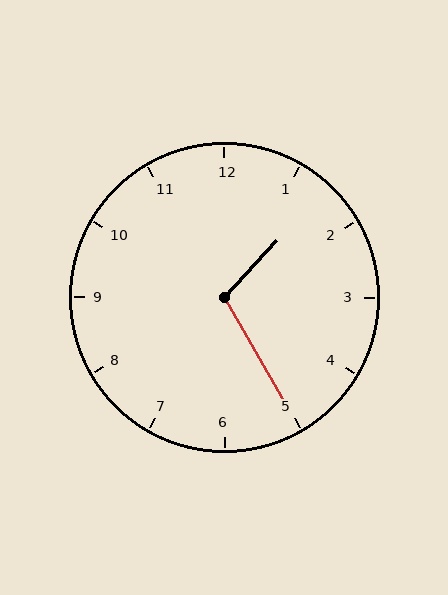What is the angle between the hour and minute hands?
Approximately 108 degrees.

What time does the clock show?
1:25.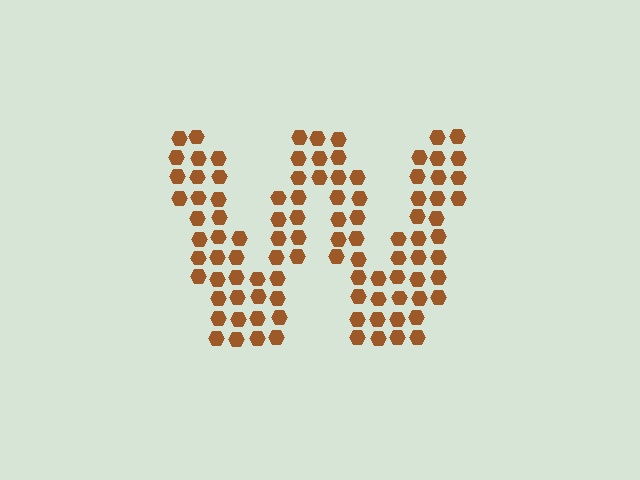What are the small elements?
The small elements are hexagons.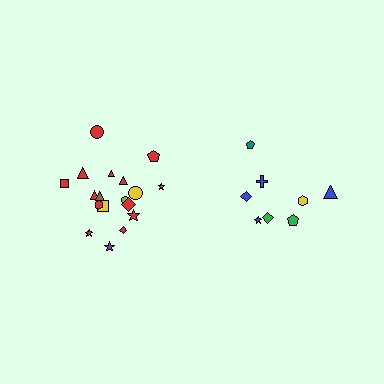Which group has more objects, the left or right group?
The left group.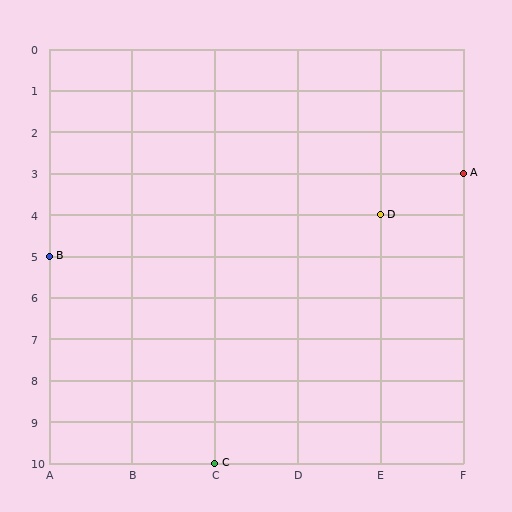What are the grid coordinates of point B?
Point B is at grid coordinates (A, 5).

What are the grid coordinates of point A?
Point A is at grid coordinates (F, 3).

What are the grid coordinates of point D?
Point D is at grid coordinates (E, 4).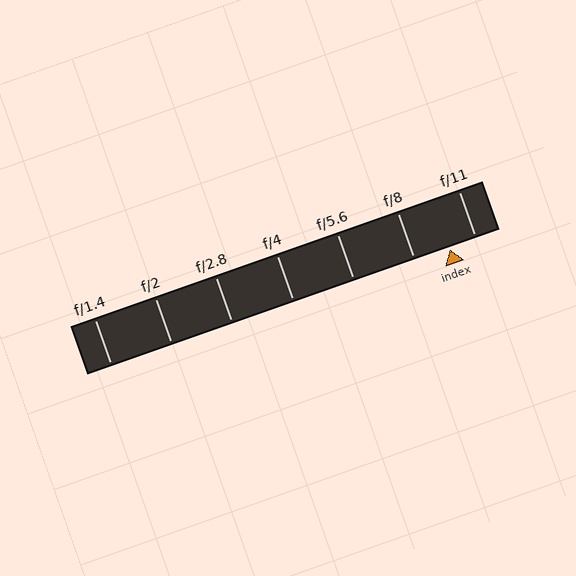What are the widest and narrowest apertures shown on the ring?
The widest aperture shown is f/1.4 and the narrowest is f/11.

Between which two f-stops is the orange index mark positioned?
The index mark is between f/8 and f/11.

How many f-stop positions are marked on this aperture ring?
There are 7 f-stop positions marked.